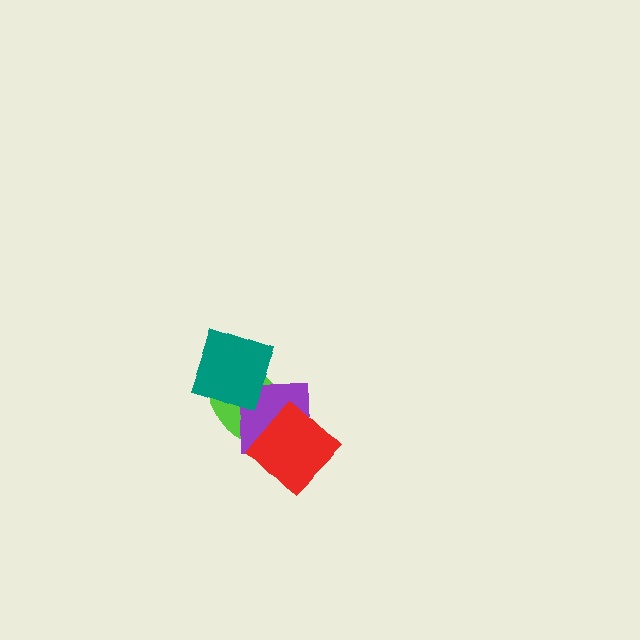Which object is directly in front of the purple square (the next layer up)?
The red diamond is directly in front of the purple square.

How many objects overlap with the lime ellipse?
3 objects overlap with the lime ellipse.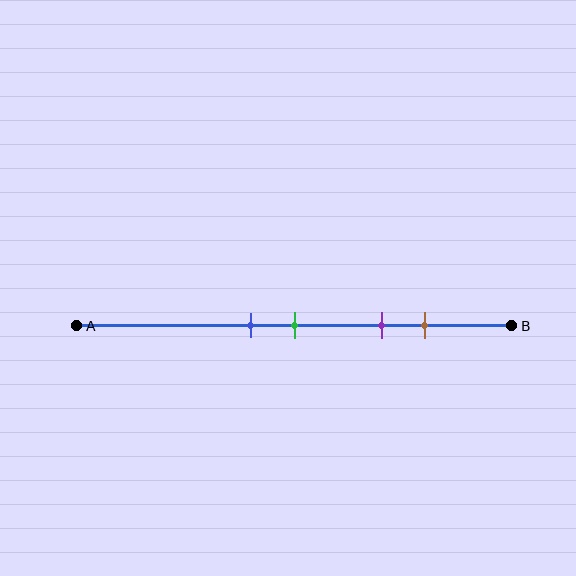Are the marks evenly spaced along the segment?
No, the marks are not evenly spaced.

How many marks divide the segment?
There are 4 marks dividing the segment.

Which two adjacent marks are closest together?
The blue and green marks are the closest adjacent pair.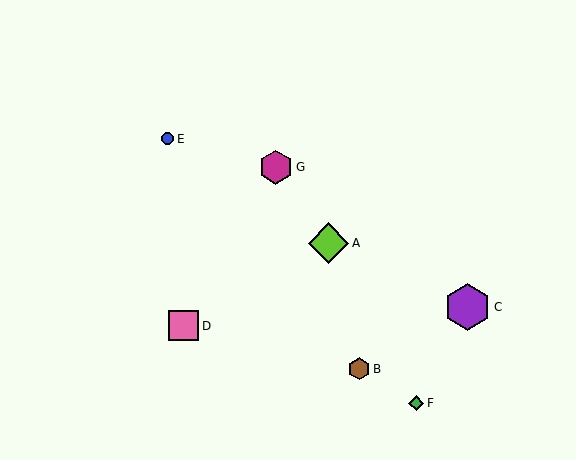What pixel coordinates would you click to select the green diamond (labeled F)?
Click at (416, 403) to select the green diamond F.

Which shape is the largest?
The purple hexagon (labeled C) is the largest.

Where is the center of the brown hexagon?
The center of the brown hexagon is at (359, 369).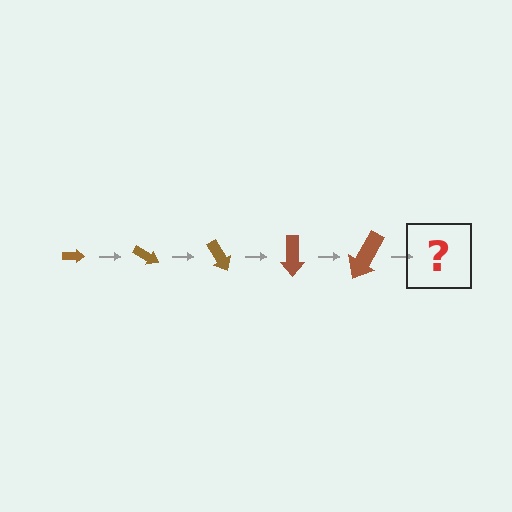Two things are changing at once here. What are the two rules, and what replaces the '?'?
The two rules are that the arrow grows larger each step and it rotates 30 degrees each step. The '?' should be an arrow, larger than the previous one and rotated 150 degrees from the start.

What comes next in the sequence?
The next element should be an arrow, larger than the previous one and rotated 150 degrees from the start.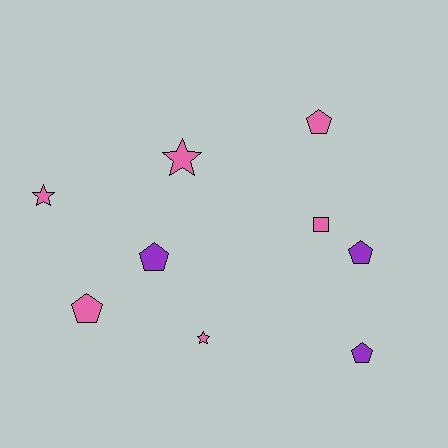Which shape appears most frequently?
Pentagon, with 5 objects.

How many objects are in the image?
There are 9 objects.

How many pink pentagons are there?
There are 2 pink pentagons.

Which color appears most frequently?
Pink, with 6 objects.